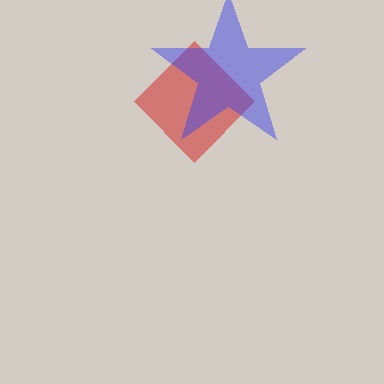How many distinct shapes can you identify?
There are 2 distinct shapes: a red diamond, a blue star.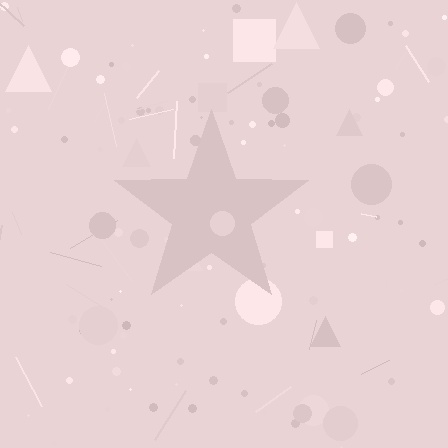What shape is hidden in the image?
A star is hidden in the image.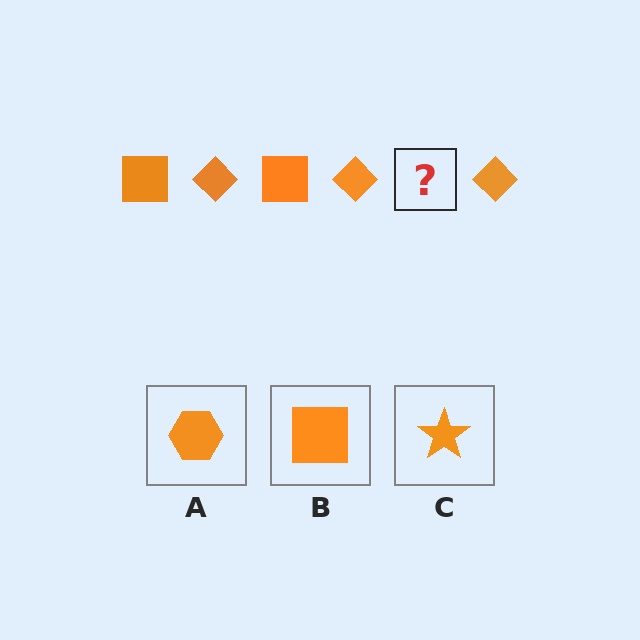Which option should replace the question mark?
Option B.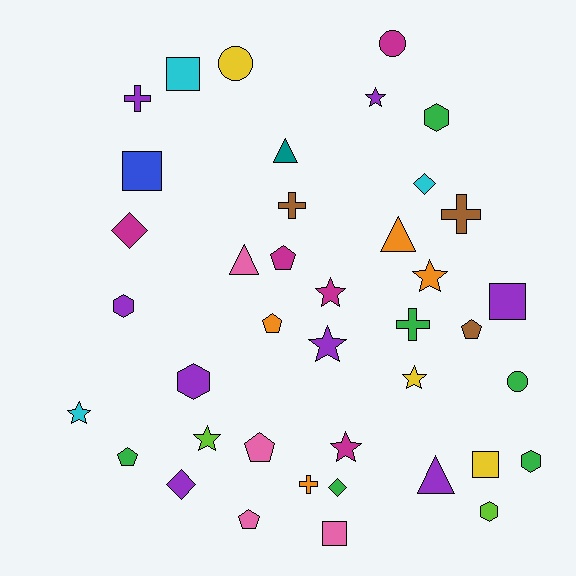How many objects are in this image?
There are 40 objects.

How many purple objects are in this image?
There are 8 purple objects.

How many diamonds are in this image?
There are 4 diamonds.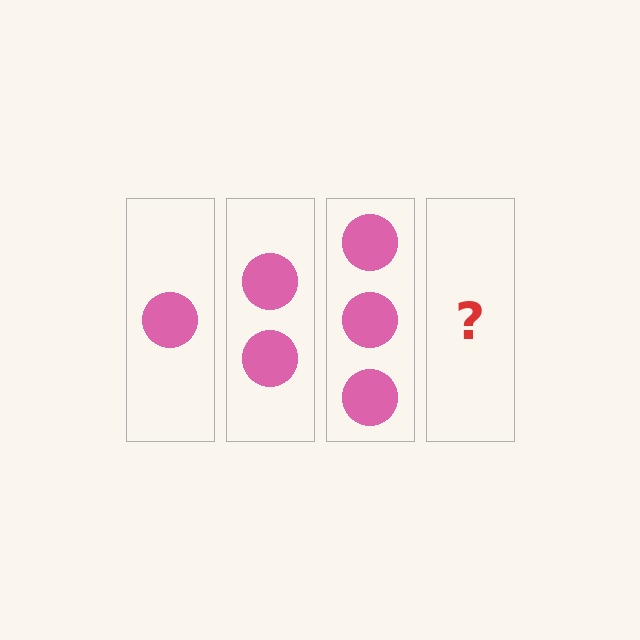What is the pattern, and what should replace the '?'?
The pattern is that each step adds one more circle. The '?' should be 4 circles.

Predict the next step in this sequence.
The next step is 4 circles.